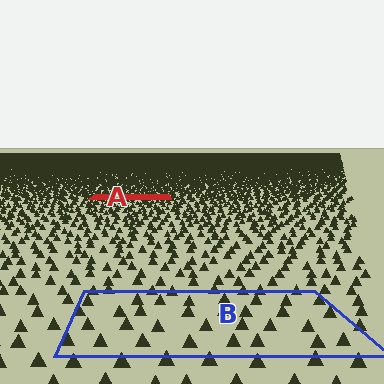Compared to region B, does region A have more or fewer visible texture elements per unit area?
Region A has more texture elements per unit area — they are packed more densely because it is farther away.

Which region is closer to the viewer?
Region B is closer. The texture elements there are larger and more spread out.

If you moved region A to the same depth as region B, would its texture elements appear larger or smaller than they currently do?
They would appear larger. At a closer depth, the same texture elements are projected at a bigger on-screen size.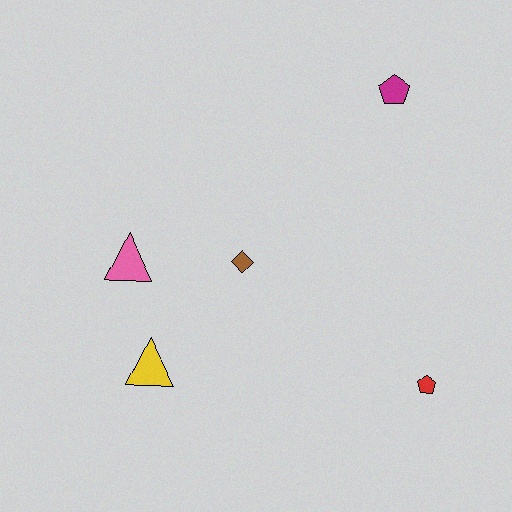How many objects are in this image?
There are 5 objects.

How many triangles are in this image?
There are 2 triangles.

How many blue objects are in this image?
There are no blue objects.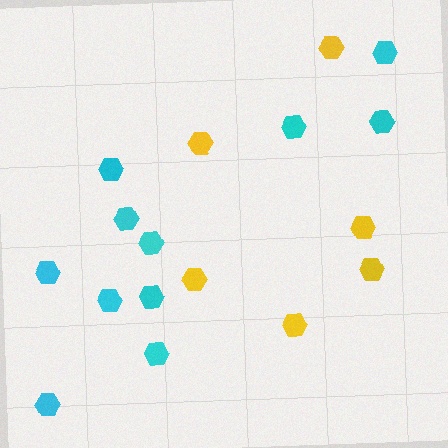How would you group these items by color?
There are 2 groups: one group of cyan hexagons (11) and one group of yellow hexagons (6).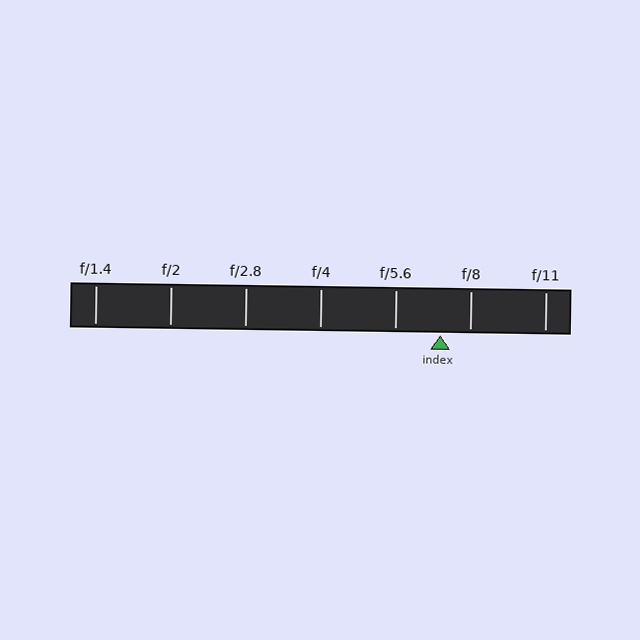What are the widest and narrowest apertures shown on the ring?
The widest aperture shown is f/1.4 and the narrowest is f/11.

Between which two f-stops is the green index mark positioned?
The index mark is between f/5.6 and f/8.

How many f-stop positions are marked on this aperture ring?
There are 7 f-stop positions marked.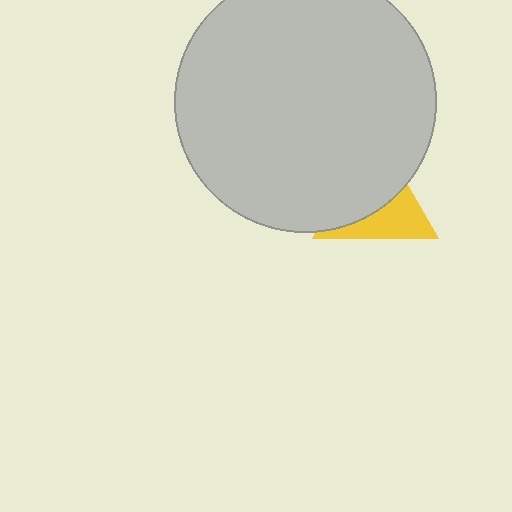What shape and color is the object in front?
The object in front is a light gray circle.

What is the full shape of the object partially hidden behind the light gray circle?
The partially hidden object is a yellow triangle.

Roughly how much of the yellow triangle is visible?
A small part of it is visible (roughly 42%).